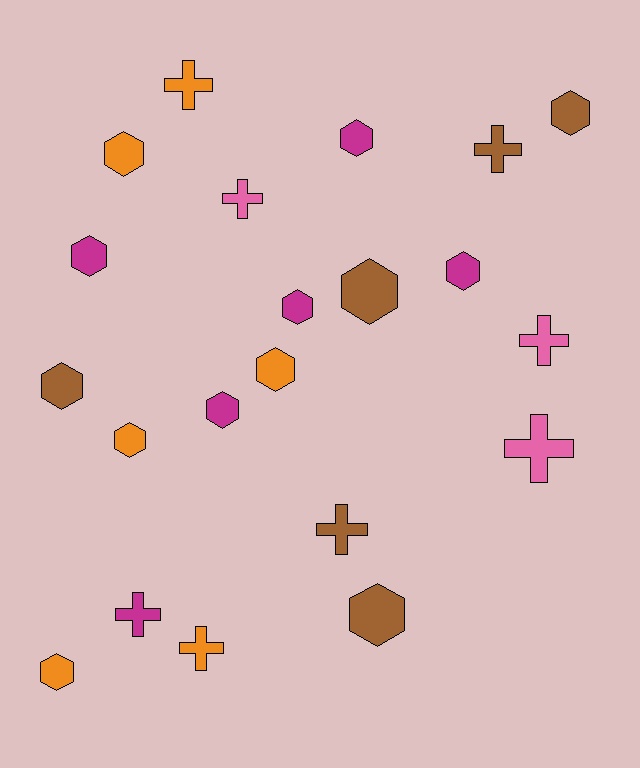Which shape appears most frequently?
Hexagon, with 13 objects.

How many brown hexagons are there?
There are 4 brown hexagons.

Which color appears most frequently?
Orange, with 6 objects.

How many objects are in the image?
There are 21 objects.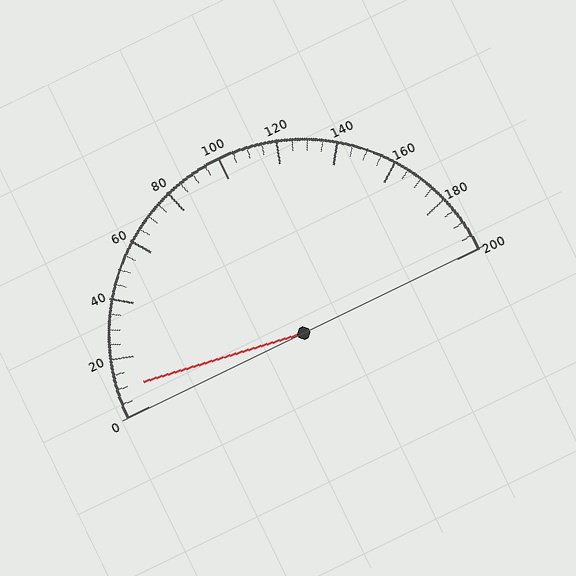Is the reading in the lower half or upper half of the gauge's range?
The reading is in the lower half of the range (0 to 200).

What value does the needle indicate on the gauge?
The needle indicates approximately 10.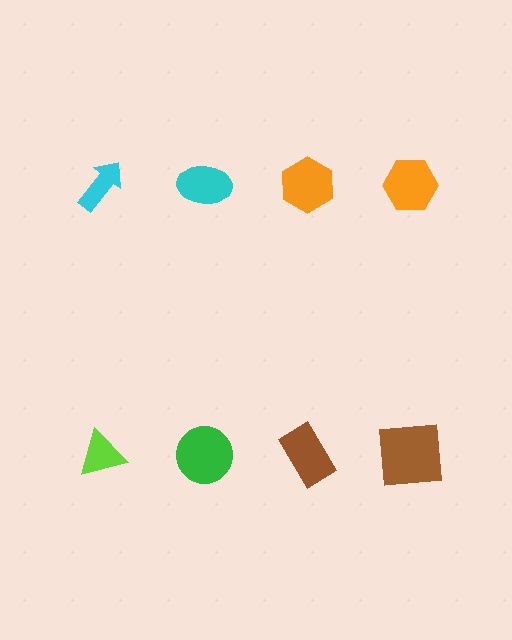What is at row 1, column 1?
A cyan arrow.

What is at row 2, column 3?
A brown rectangle.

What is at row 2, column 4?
A brown square.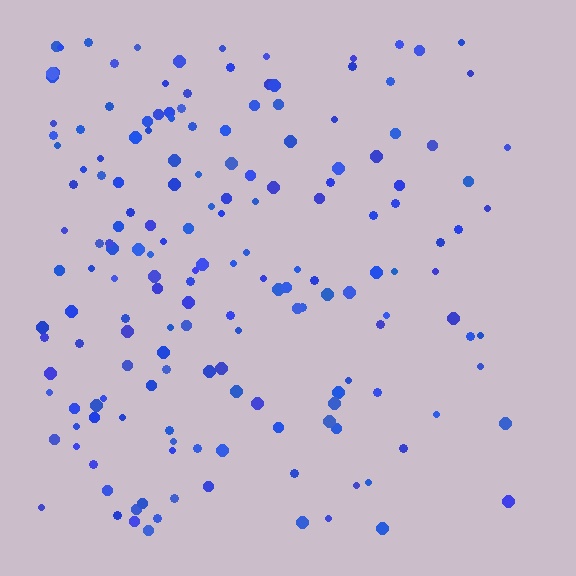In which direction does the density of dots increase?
From right to left, with the left side densest.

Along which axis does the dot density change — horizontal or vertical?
Horizontal.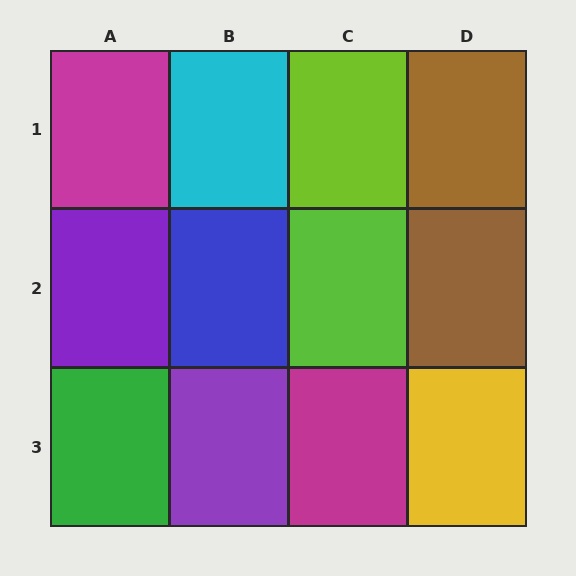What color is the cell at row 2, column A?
Purple.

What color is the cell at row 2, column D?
Brown.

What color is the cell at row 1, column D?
Brown.